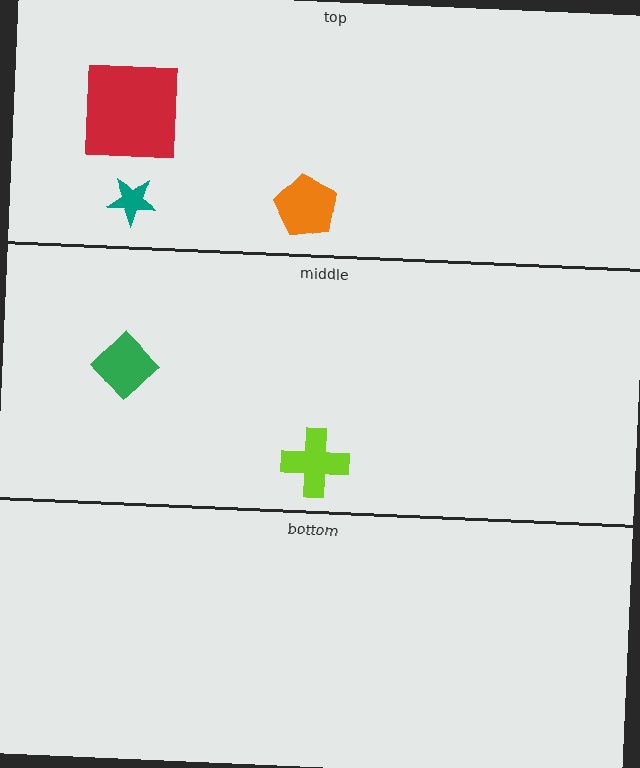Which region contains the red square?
The top region.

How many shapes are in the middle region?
2.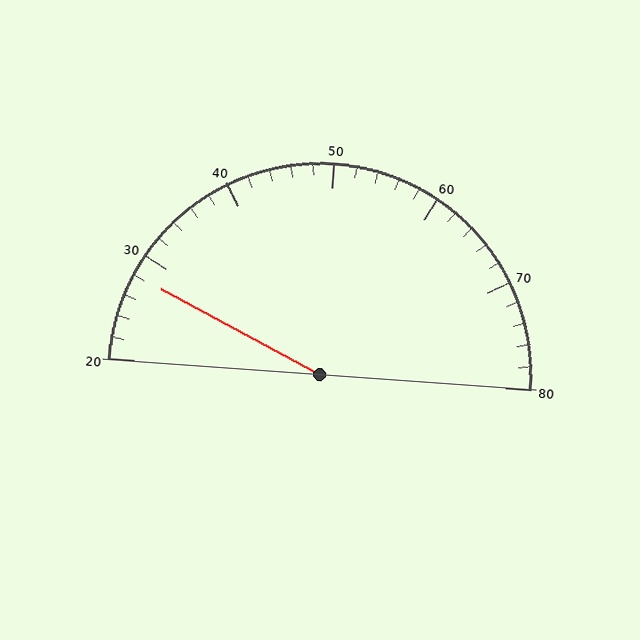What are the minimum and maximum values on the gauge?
The gauge ranges from 20 to 80.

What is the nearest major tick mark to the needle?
The nearest major tick mark is 30.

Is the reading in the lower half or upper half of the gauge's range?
The reading is in the lower half of the range (20 to 80).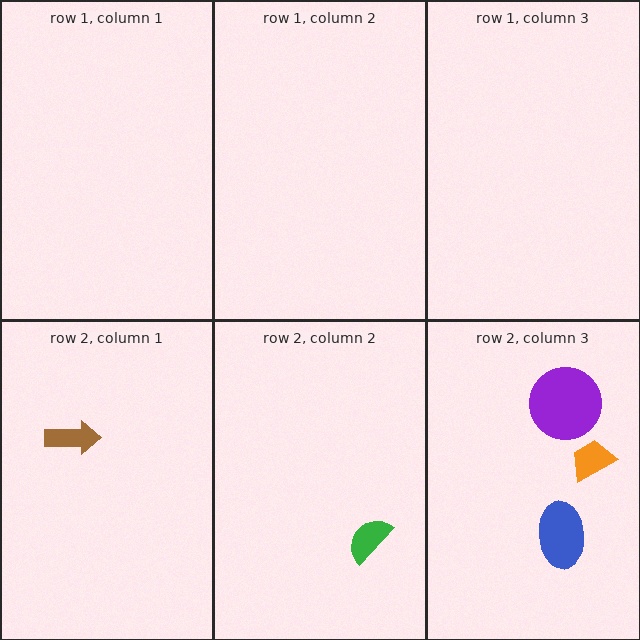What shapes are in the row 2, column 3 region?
The blue ellipse, the orange trapezoid, the purple circle.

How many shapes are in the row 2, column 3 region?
3.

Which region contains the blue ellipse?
The row 2, column 3 region.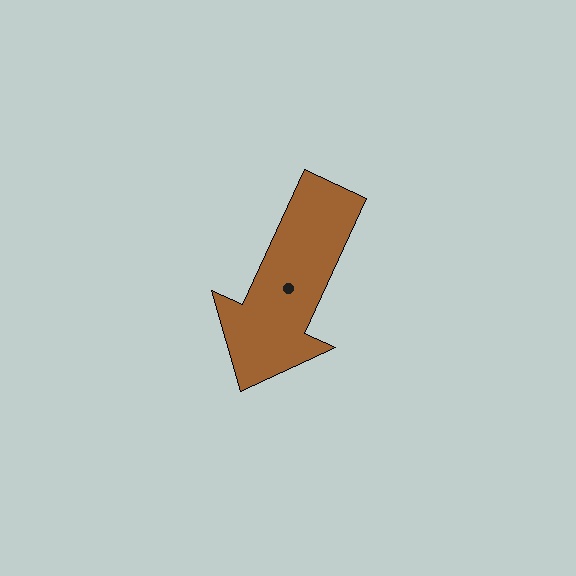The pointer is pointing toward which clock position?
Roughly 7 o'clock.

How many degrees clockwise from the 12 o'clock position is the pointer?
Approximately 205 degrees.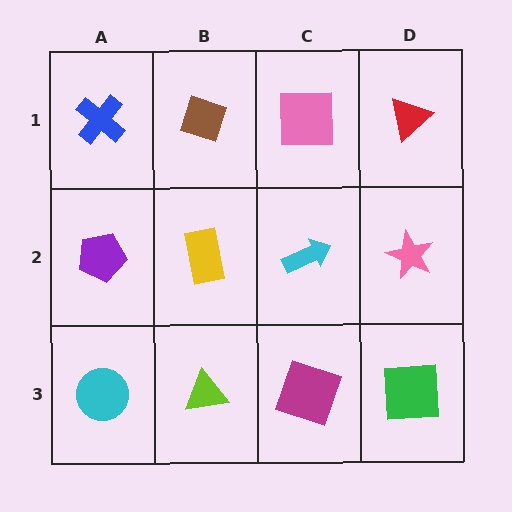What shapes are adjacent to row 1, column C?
A cyan arrow (row 2, column C), a brown diamond (row 1, column B), a red triangle (row 1, column D).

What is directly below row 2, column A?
A cyan circle.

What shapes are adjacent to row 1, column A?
A purple pentagon (row 2, column A), a brown diamond (row 1, column B).